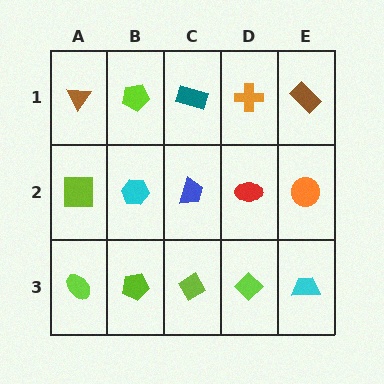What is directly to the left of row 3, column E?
A lime diamond.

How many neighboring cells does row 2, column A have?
3.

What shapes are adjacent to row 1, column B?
A cyan hexagon (row 2, column B), a brown triangle (row 1, column A), a teal rectangle (row 1, column C).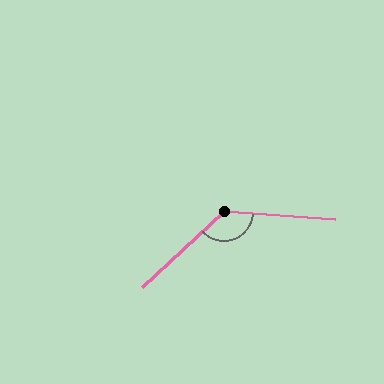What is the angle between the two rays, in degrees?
Approximately 133 degrees.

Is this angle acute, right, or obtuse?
It is obtuse.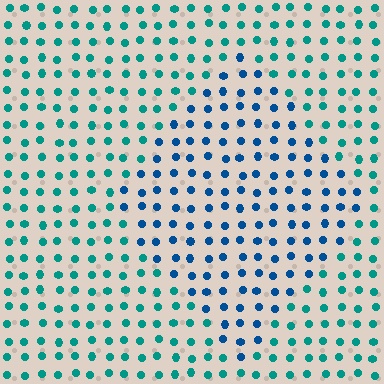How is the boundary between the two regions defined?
The boundary is defined purely by a slight shift in hue (about 36 degrees). Spacing, size, and orientation are identical on both sides.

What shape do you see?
I see a diamond.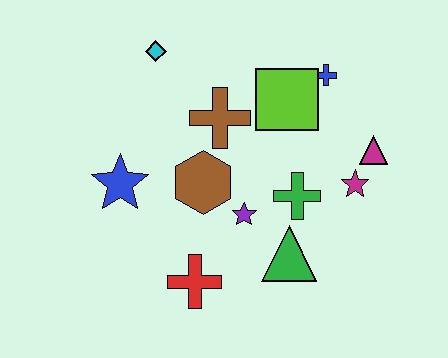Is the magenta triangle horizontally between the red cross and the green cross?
No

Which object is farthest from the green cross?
The cyan diamond is farthest from the green cross.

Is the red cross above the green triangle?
No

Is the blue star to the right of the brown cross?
No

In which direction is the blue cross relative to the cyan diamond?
The blue cross is to the right of the cyan diamond.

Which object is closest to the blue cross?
The lime square is closest to the blue cross.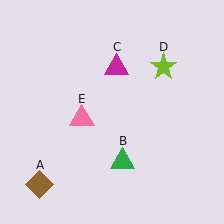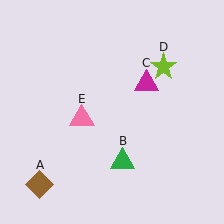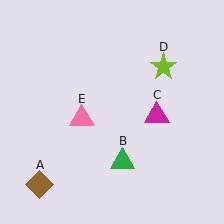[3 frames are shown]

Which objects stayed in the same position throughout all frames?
Brown diamond (object A) and green triangle (object B) and lime star (object D) and pink triangle (object E) remained stationary.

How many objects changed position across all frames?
1 object changed position: magenta triangle (object C).